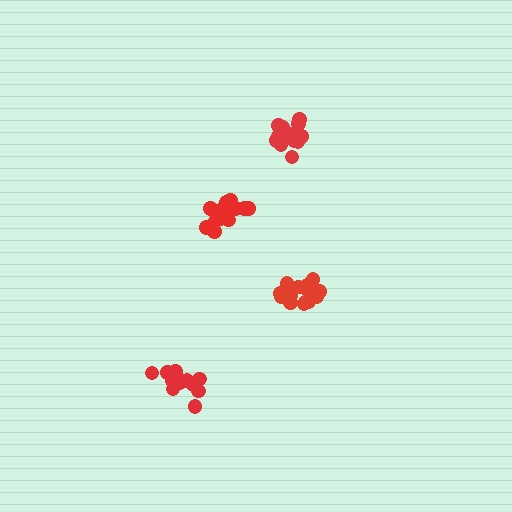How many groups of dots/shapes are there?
There are 4 groups.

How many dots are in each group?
Group 1: 14 dots, Group 2: 12 dots, Group 3: 16 dots, Group 4: 17 dots (59 total).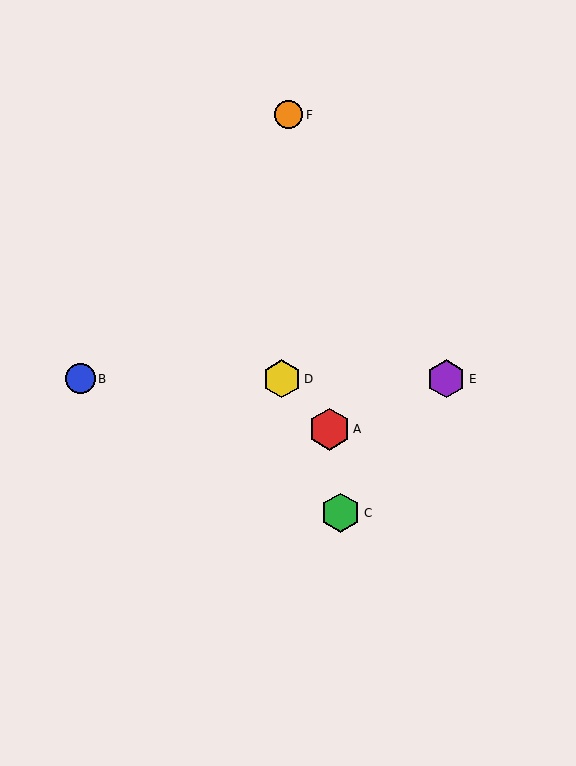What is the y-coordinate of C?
Object C is at y≈513.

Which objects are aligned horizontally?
Objects B, D, E are aligned horizontally.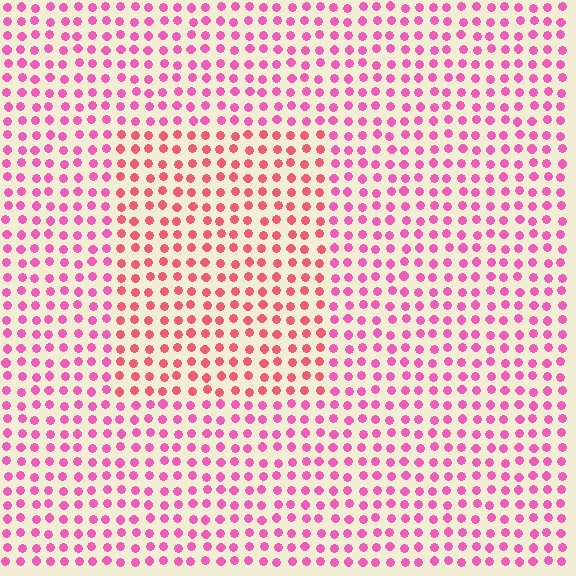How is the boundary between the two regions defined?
The boundary is defined purely by a slight shift in hue (about 28 degrees). Spacing, size, and orientation are identical on both sides.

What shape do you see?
I see a rectangle.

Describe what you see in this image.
The image is filled with small pink elements in a uniform arrangement. A rectangle-shaped region is visible where the elements are tinted to a slightly different hue, forming a subtle color boundary.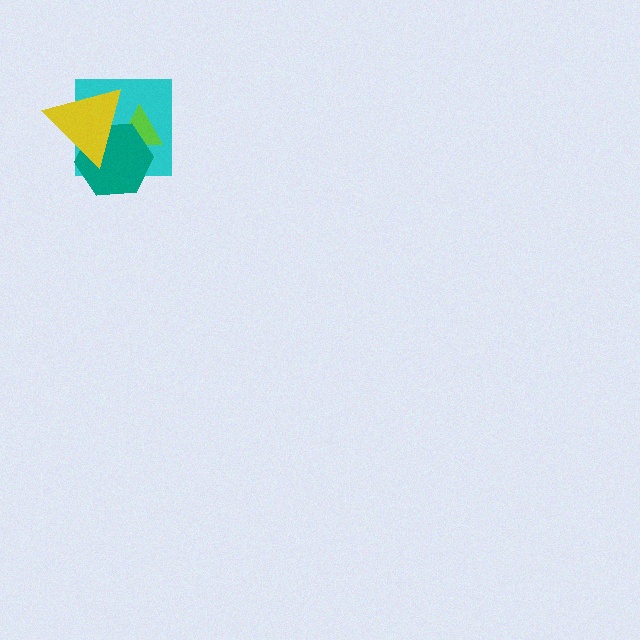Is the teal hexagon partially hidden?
Yes, it is partially covered by another shape.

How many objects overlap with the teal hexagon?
3 objects overlap with the teal hexagon.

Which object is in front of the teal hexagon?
The yellow triangle is in front of the teal hexagon.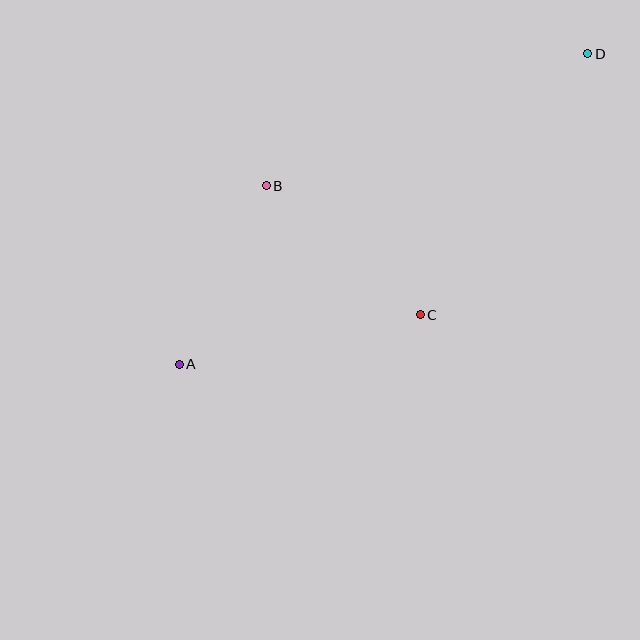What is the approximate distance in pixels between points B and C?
The distance between B and C is approximately 201 pixels.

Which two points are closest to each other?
Points A and B are closest to each other.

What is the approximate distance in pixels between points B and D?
The distance between B and D is approximately 347 pixels.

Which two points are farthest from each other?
Points A and D are farthest from each other.